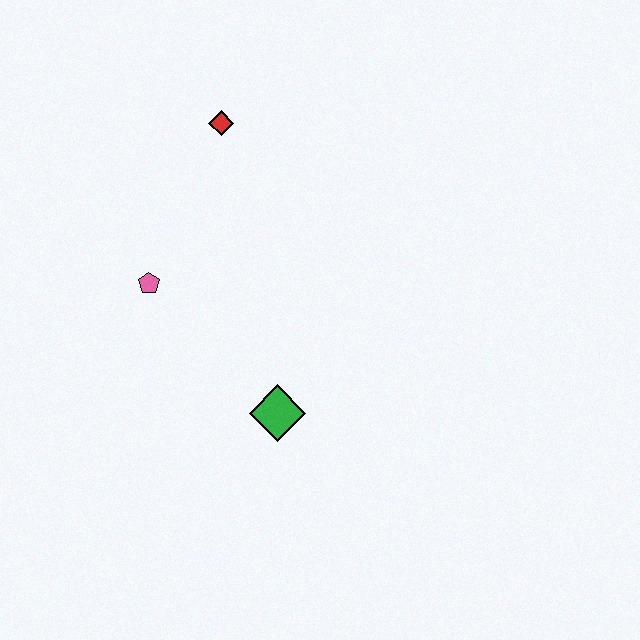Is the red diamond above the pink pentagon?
Yes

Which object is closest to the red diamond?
The pink pentagon is closest to the red diamond.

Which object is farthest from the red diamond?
The green diamond is farthest from the red diamond.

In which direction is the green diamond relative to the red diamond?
The green diamond is below the red diamond.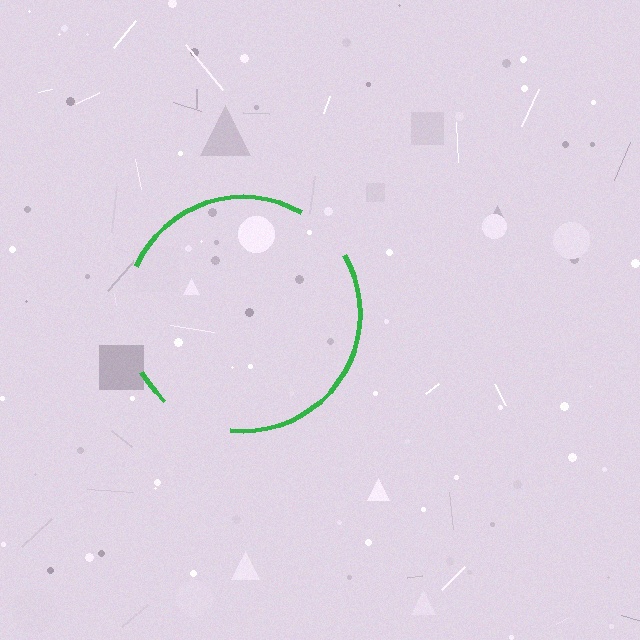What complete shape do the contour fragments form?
The contour fragments form a circle.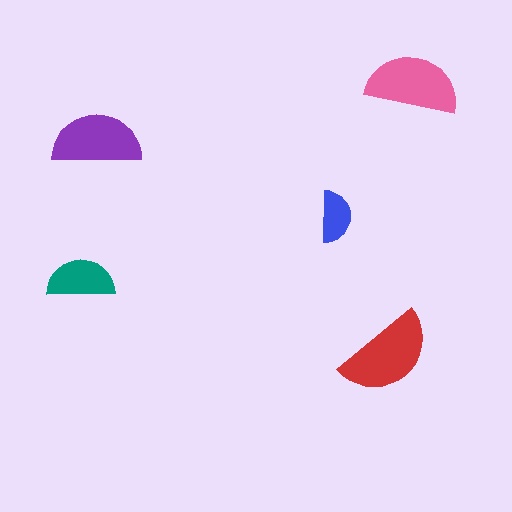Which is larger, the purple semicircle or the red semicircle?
The red one.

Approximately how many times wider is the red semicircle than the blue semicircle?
About 2 times wider.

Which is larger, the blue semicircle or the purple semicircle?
The purple one.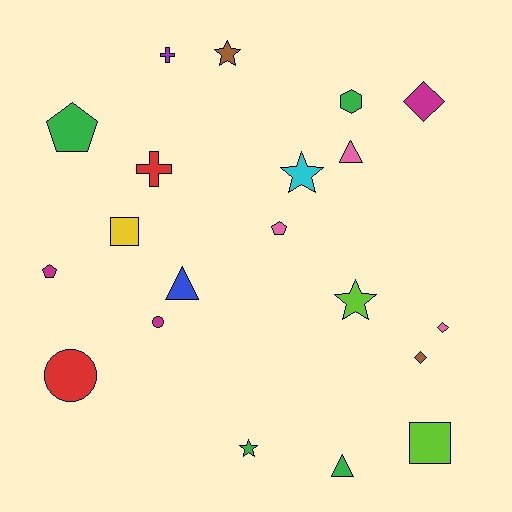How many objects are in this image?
There are 20 objects.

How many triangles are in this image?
There are 3 triangles.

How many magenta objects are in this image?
There are 3 magenta objects.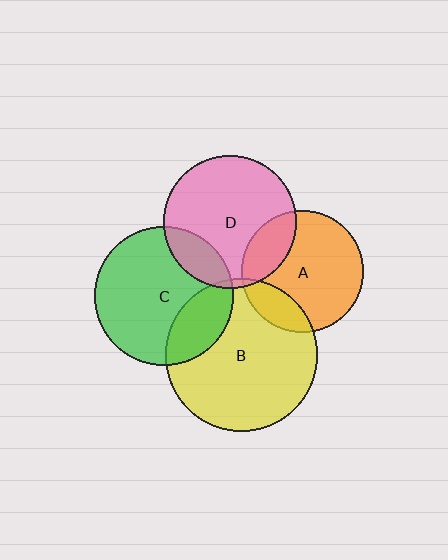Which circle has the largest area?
Circle B (yellow).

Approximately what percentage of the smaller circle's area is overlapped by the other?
Approximately 20%.